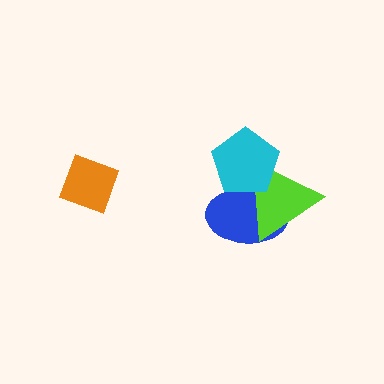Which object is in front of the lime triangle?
The cyan pentagon is in front of the lime triangle.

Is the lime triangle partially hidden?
Yes, it is partially covered by another shape.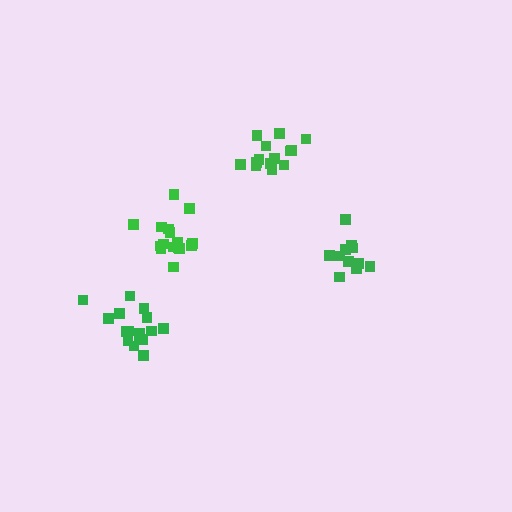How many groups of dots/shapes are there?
There are 4 groups.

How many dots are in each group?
Group 1: 11 dots, Group 2: 14 dots, Group 3: 16 dots, Group 4: 16 dots (57 total).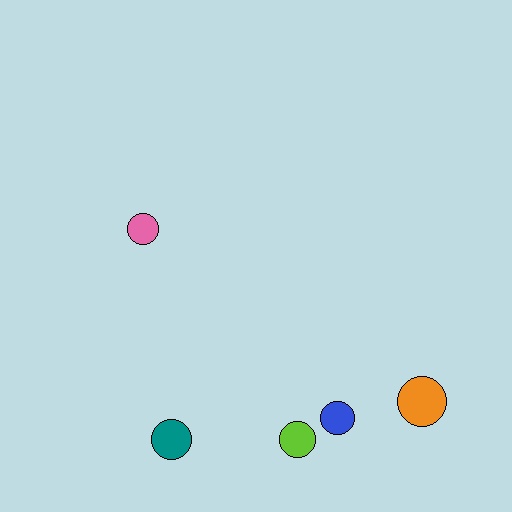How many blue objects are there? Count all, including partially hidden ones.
There is 1 blue object.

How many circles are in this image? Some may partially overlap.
There are 5 circles.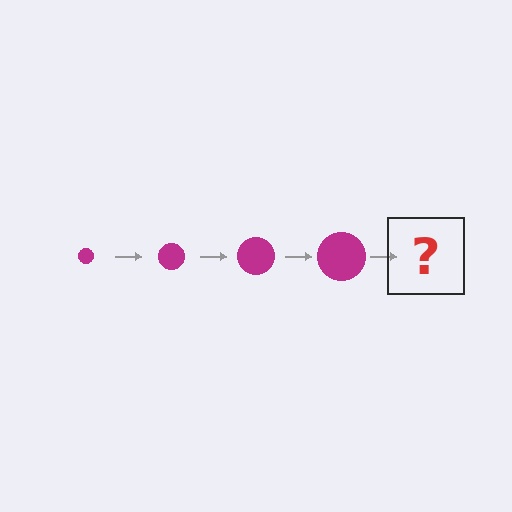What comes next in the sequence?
The next element should be a magenta circle, larger than the previous one.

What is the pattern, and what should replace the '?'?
The pattern is that the circle gets progressively larger each step. The '?' should be a magenta circle, larger than the previous one.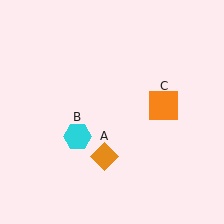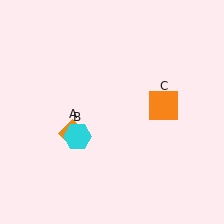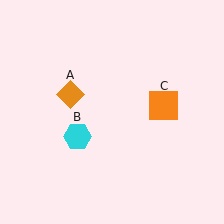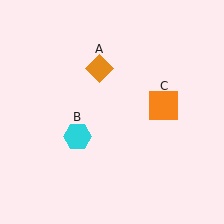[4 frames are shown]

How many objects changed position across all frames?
1 object changed position: orange diamond (object A).